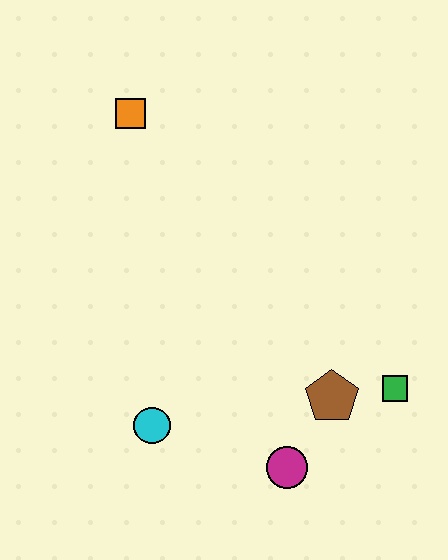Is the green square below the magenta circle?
No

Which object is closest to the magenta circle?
The brown pentagon is closest to the magenta circle.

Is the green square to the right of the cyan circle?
Yes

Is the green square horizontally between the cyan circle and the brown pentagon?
No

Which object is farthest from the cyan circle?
The orange square is farthest from the cyan circle.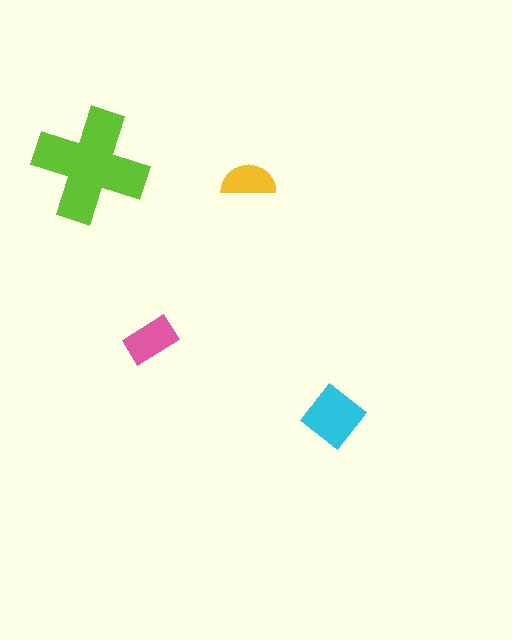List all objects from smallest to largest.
The yellow semicircle, the pink rectangle, the cyan diamond, the lime cross.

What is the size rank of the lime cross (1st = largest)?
1st.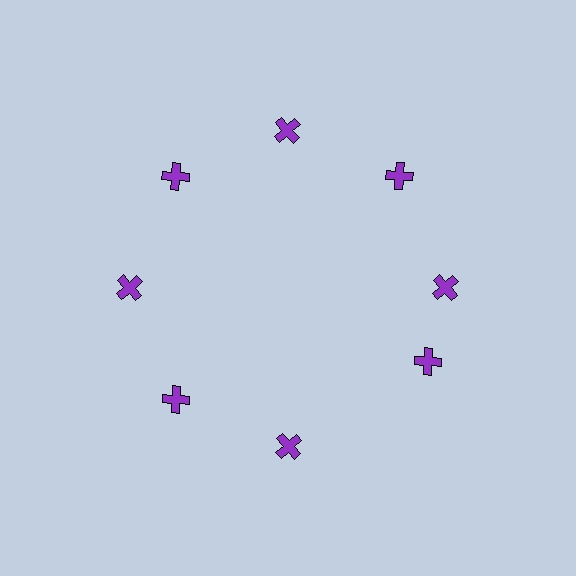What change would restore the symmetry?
The symmetry would be restored by rotating it back into even spacing with its neighbors so that all 8 crosses sit at equal angles and equal distance from the center.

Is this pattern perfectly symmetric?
No. The 8 purple crosses are arranged in a ring, but one element near the 4 o'clock position is rotated out of alignment along the ring, breaking the 8-fold rotational symmetry.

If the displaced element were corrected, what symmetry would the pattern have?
It would have 8-fold rotational symmetry — the pattern would map onto itself every 45 degrees.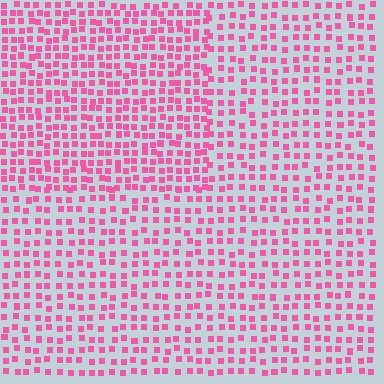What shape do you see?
I see a rectangle.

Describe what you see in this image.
The image contains small pink elements arranged at two different densities. A rectangle-shaped region is visible where the elements are more densely packed than the surrounding area.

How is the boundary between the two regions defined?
The boundary is defined by a change in element density (approximately 1.5x ratio). All elements are the same color, size, and shape.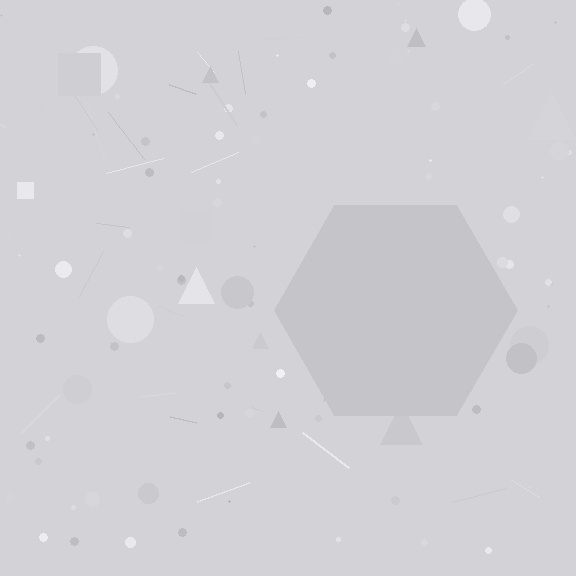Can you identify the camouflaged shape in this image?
The camouflaged shape is a hexagon.